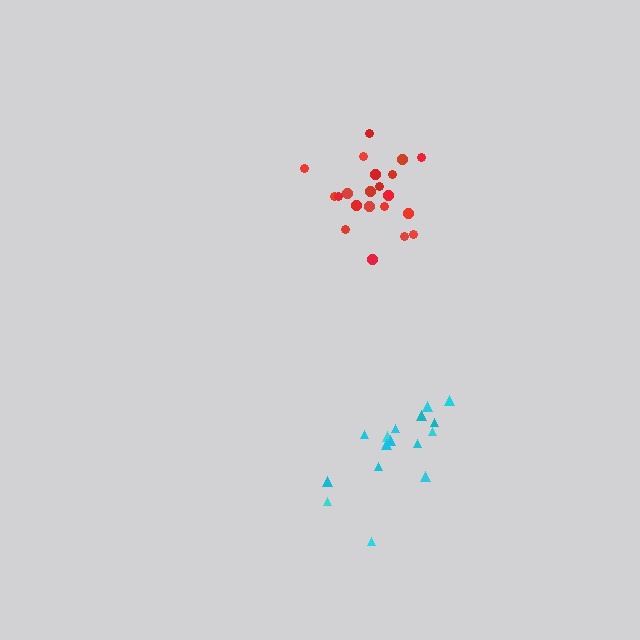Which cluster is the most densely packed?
Red.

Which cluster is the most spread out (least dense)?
Cyan.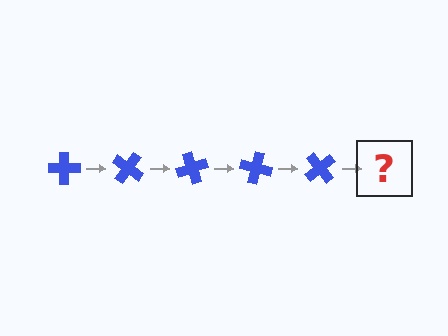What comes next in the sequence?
The next element should be a blue cross rotated 175 degrees.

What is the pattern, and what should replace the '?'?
The pattern is that the cross rotates 35 degrees each step. The '?' should be a blue cross rotated 175 degrees.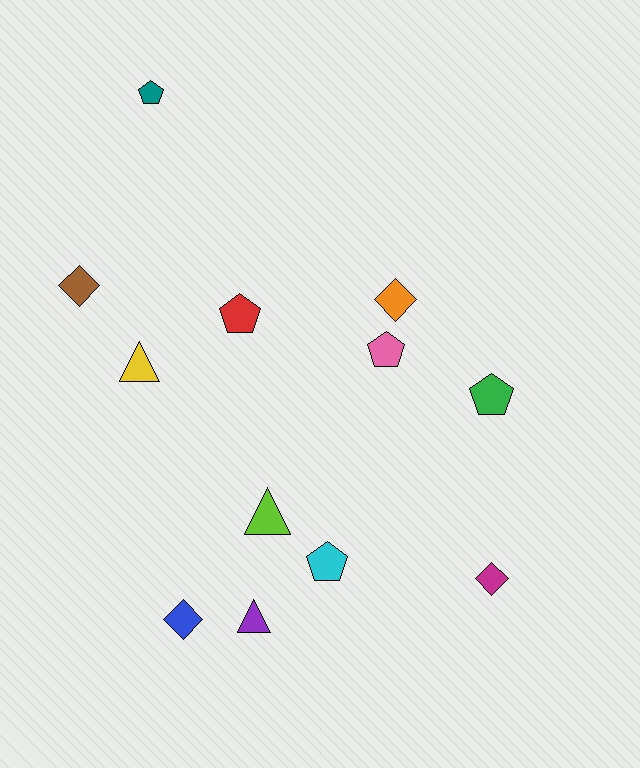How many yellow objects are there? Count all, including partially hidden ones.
There is 1 yellow object.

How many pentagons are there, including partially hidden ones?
There are 5 pentagons.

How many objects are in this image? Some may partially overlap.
There are 12 objects.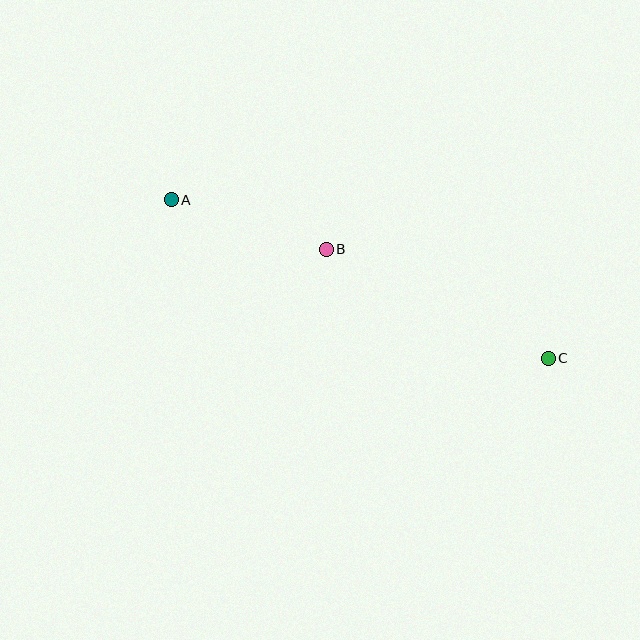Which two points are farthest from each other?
Points A and C are farthest from each other.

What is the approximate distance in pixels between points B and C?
The distance between B and C is approximately 247 pixels.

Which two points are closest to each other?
Points A and B are closest to each other.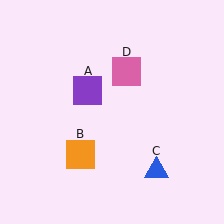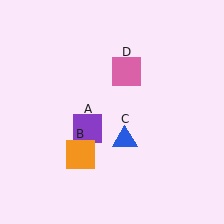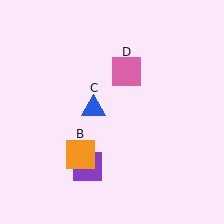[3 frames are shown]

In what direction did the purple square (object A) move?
The purple square (object A) moved down.